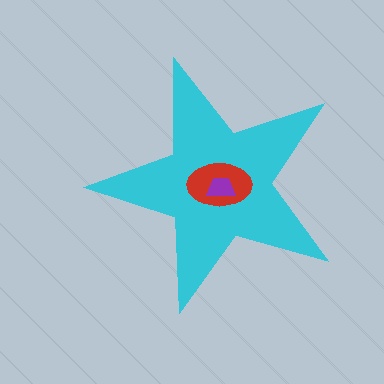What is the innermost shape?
The purple trapezoid.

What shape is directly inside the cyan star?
The red ellipse.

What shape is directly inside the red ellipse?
The purple trapezoid.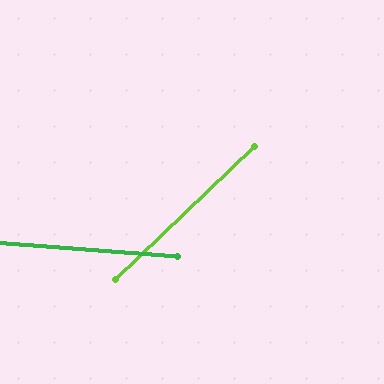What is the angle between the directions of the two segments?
Approximately 48 degrees.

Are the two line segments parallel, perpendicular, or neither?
Neither parallel nor perpendicular — they differ by about 48°.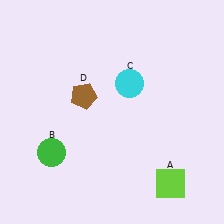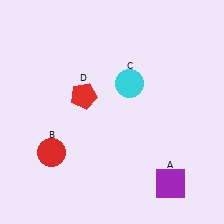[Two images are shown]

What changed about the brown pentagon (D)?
In Image 1, D is brown. In Image 2, it changed to red.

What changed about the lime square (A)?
In Image 1, A is lime. In Image 2, it changed to purple.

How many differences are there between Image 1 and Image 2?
There are 3 differences between the two images.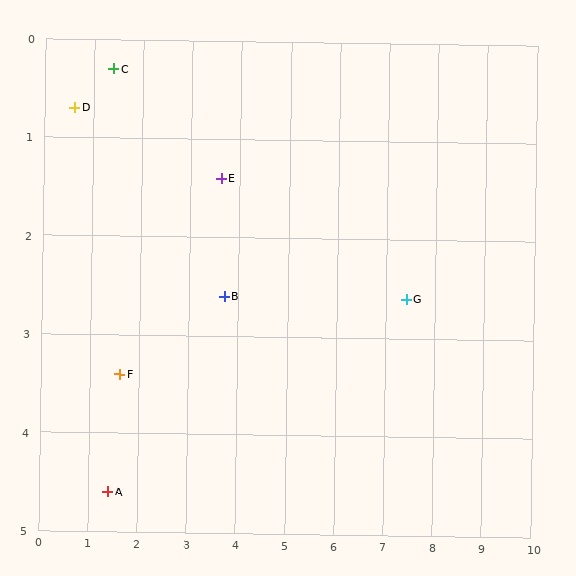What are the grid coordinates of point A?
Point A is at approximately (1.4, 4.6).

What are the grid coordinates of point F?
Point F is at approximately (1.6, 3.4).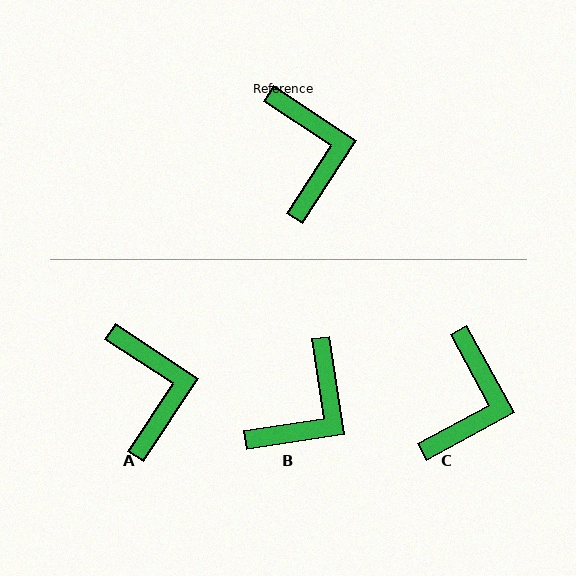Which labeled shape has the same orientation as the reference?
A.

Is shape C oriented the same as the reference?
No, it is off by about 28 degrees.